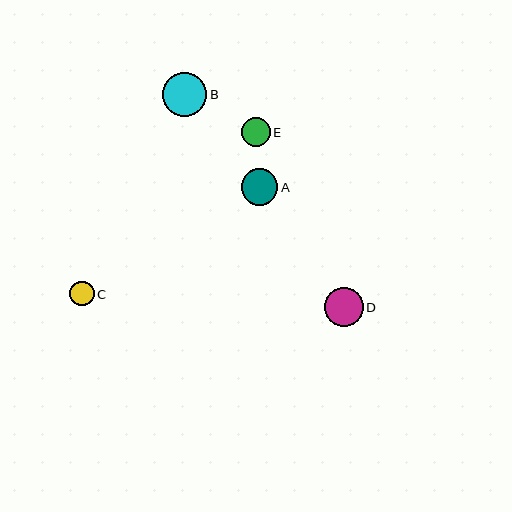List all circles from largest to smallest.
From largest to smallest: B, D, A, E, C.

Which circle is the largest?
Circle B is the largest with a size of approximately 44 pixels.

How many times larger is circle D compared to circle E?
Circle D is approximately 1.4 times the size of circle E.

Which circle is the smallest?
Circle C is the smallest with a size of approximately 25 pixels.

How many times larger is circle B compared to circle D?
Circle B is approximately 1.1 times the size of circle D.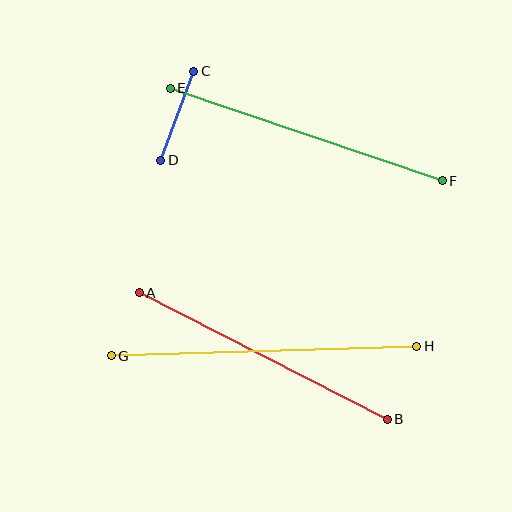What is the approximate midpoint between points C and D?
The midpoint is at approximately (177, 116) pixels.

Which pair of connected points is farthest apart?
Points G and H are farthest apart.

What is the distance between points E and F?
The distance is approximately 287 pixels.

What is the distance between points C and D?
The distance is approximately 95 pixels.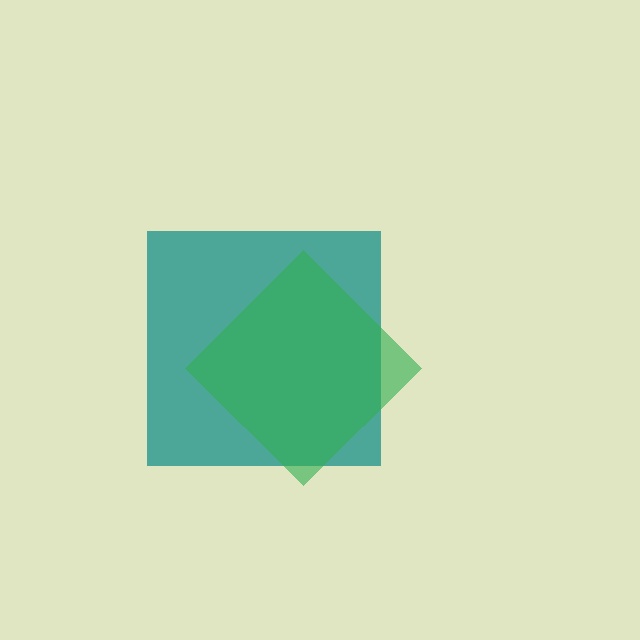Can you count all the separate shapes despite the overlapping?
Yes, there are 2 separate shapes.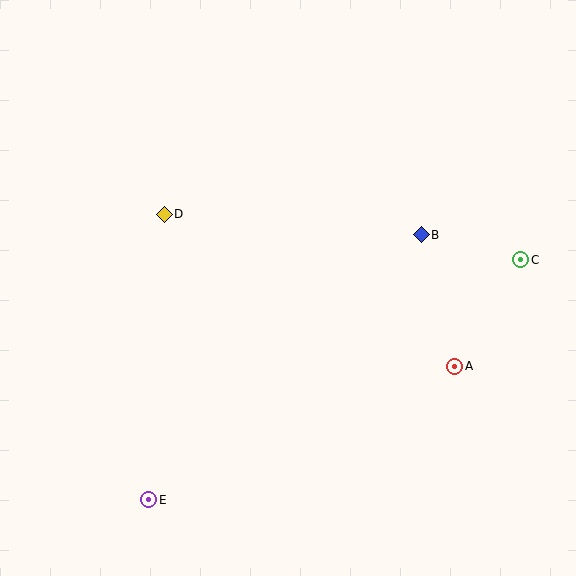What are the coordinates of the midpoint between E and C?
The midpoint between E and C is at (335, 380).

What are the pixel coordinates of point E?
Point E is at (149, 500).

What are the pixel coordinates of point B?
Point B is at (421, 235).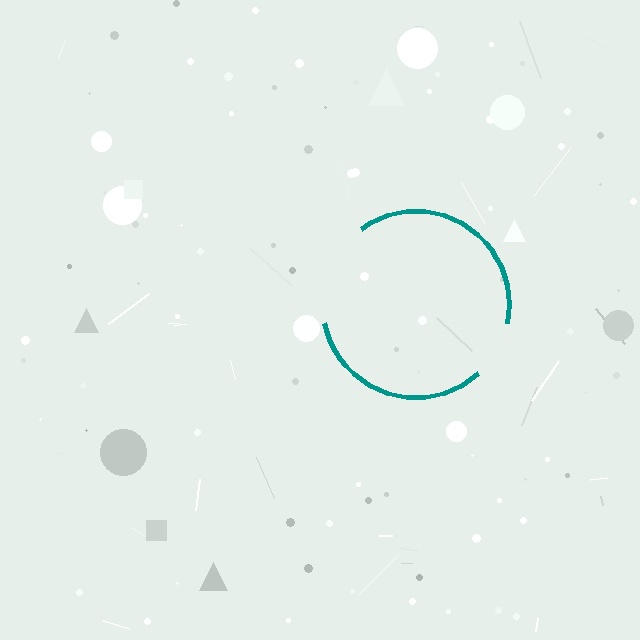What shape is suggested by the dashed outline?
The dashed outline suggests a circle.